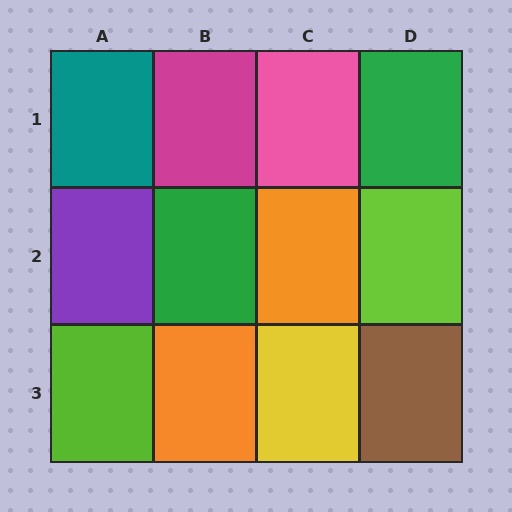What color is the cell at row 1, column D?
Green.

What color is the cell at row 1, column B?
Magenta.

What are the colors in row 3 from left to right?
Lime, orange, yellow, brown.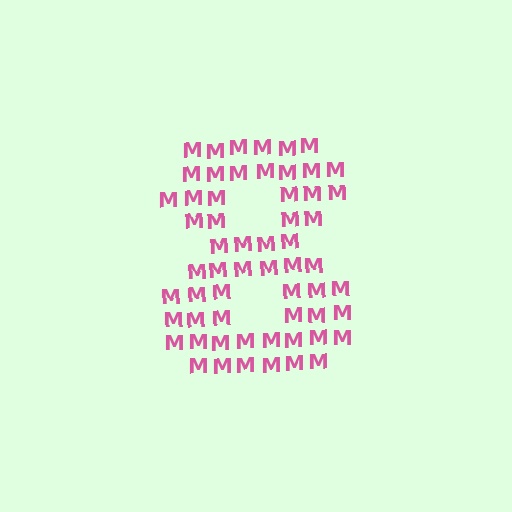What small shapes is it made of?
It is made of small letter M's.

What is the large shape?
The large shape is the digit 8.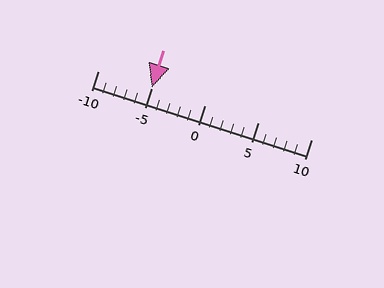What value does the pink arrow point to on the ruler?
The pink arrow points to approximately -5.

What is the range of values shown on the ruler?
The ruler shows values from -10 to 10.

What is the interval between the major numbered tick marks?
The major tick marks are spaced 5 units apart.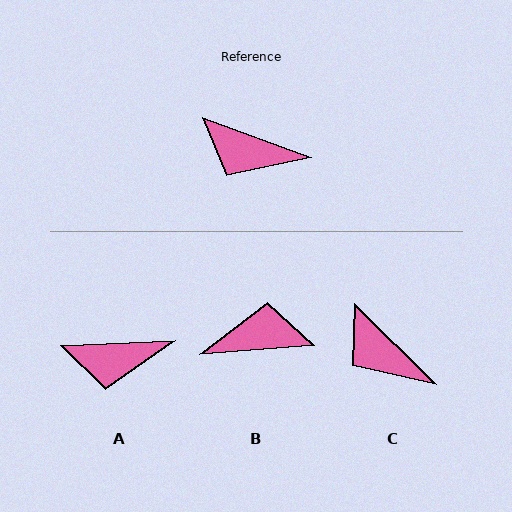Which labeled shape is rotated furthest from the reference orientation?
B, about 155 degrees away.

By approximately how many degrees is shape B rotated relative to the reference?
Approximately 155 degrees clockwise.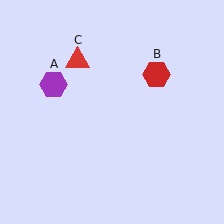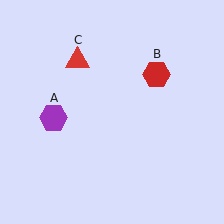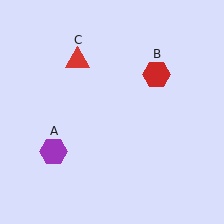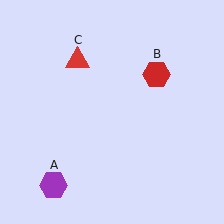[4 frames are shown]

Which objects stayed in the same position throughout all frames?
Red hexagon (object B) and red triangle (object C) remained stationary.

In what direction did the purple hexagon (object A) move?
The purple hexagon (object A) moved down.